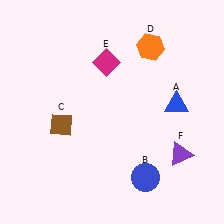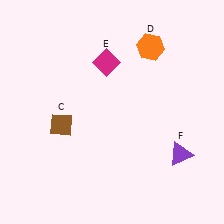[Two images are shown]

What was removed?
The blue triangle (A), the blue circle (B) were removed in Image 2.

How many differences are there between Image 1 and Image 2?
There are 2 differences between the two images.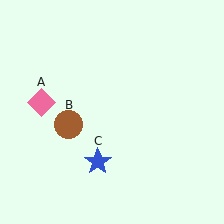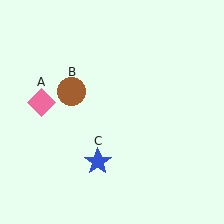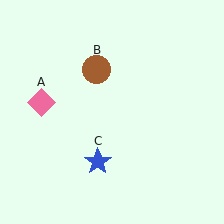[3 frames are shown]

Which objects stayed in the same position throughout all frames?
Pink diamond (object A) and blue star (object C) remained stationary.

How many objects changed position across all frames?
1 object changed position: brown circle (object B).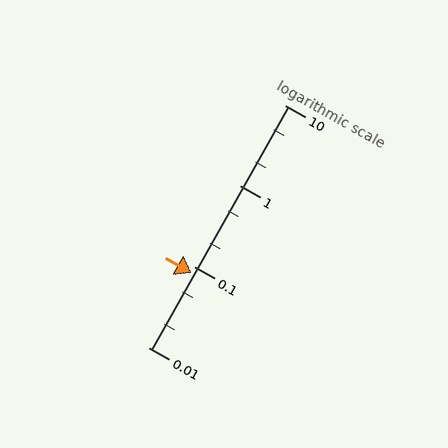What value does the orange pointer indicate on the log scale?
The pointer indicates approximately 0.084.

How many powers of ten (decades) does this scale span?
The scale spans 3 decades, from 0.01 to 10.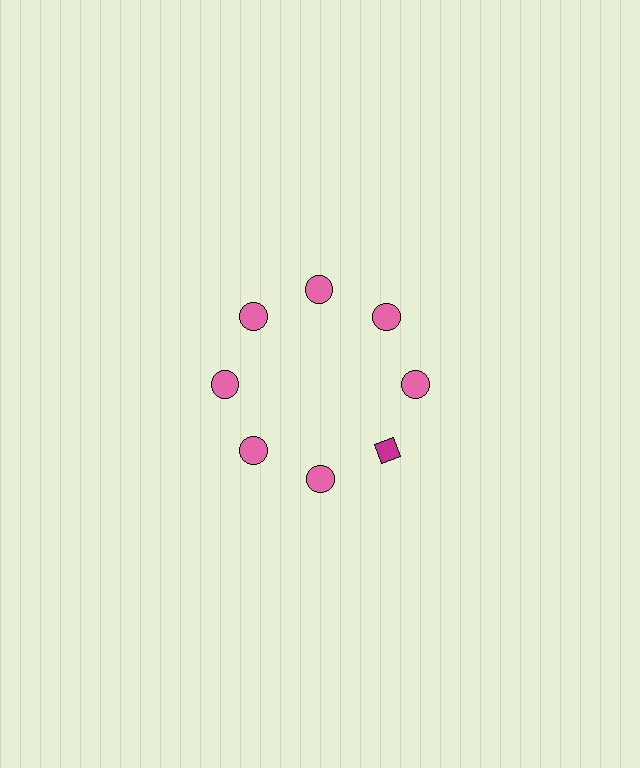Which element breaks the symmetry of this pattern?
The magenta diamond at roughly the 4 o'clock position breaks the symmetry. All other shapes are pink circles.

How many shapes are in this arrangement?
There are 8 shapes arranged in a ring pattern.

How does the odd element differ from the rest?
It differs in both color (magenta instead of pink) and shape (diamond instead of circle).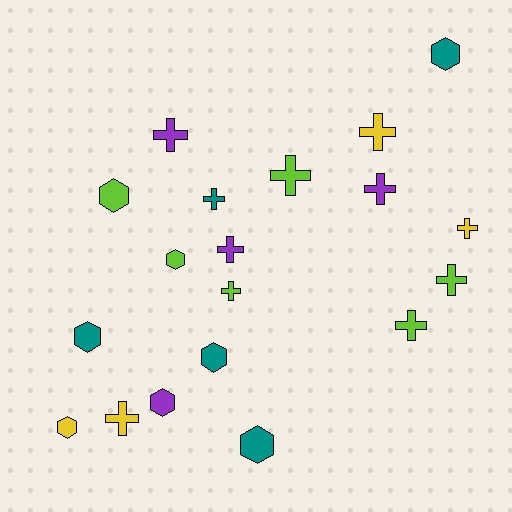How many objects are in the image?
There are 19 objects.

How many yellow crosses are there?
There are 3 yellow crosses.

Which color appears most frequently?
Lime, with 6 objects.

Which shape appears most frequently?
Cross, with 11 objects.